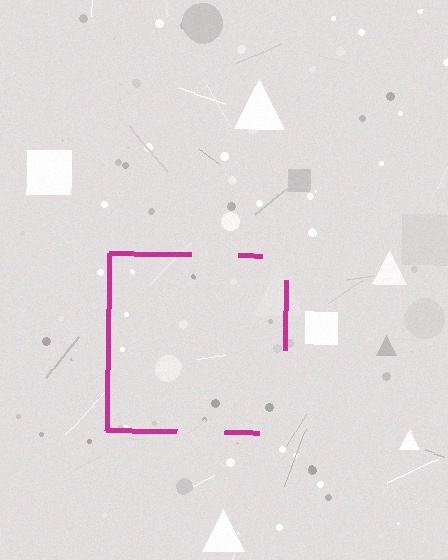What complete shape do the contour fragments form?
The contour fragments form a square.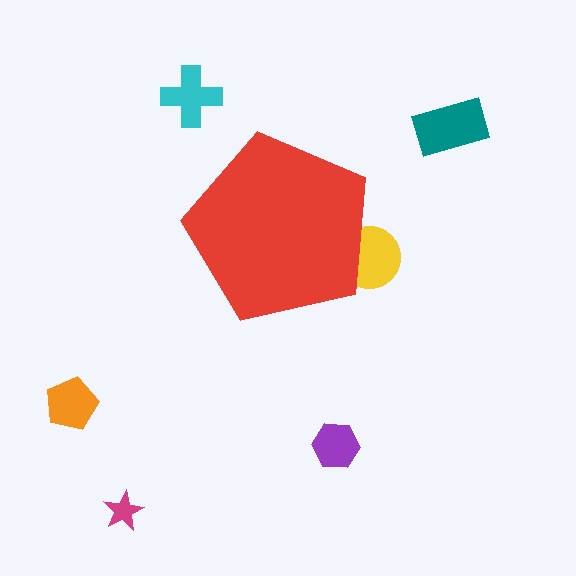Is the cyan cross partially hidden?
No, the cyan cross is fully visible.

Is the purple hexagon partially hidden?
No, the purple hexagon is fully visible.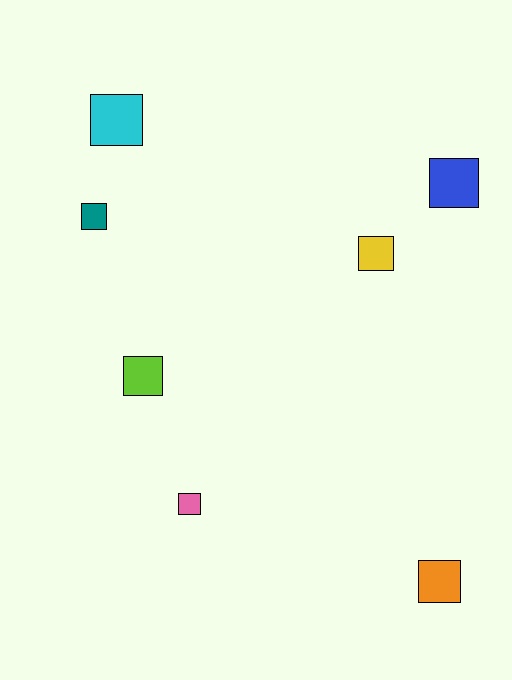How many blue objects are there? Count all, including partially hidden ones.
There is 1 blue object.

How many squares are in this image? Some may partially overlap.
There are 7 squares.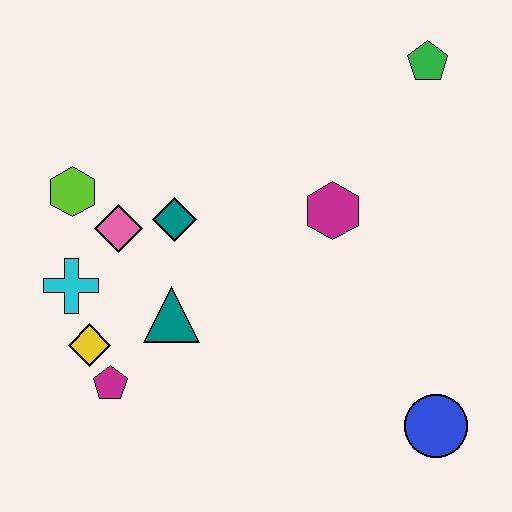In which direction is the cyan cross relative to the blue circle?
The cyan cross is to the left of the blue circle.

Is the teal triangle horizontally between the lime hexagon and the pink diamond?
No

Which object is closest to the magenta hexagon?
The teal diamond is closest to the magenta hexagon.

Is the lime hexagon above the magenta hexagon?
Yes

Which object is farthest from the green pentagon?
The magenta pentagon is farthest from the green pentagon.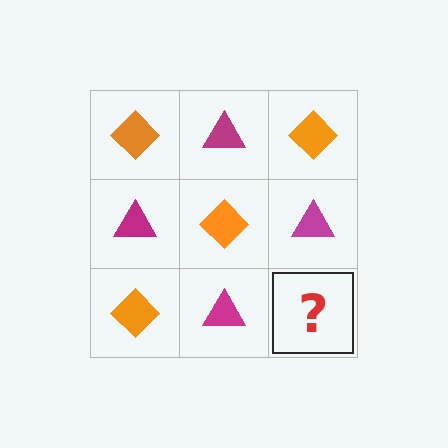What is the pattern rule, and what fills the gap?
The rule is that it alternates orange diamond and magenta triangle in a checkerboard pattern. The gap should be filled with an orange diamond.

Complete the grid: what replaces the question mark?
The question mark should be replaced with an orange diamond.